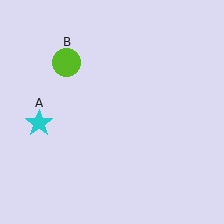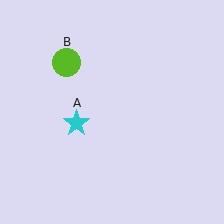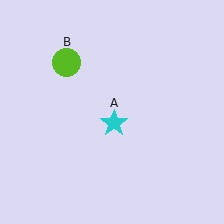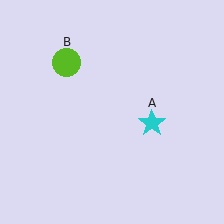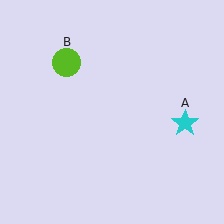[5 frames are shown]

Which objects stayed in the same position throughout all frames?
Lime circle (object B) remained stationary.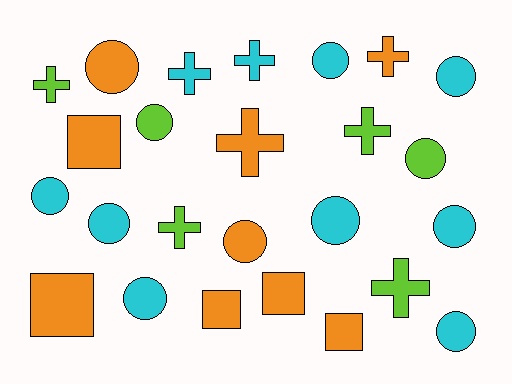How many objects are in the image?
There are 25 objects.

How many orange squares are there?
There are 5 orange squares.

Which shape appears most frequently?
Circle, with 12 objects.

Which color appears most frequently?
Cyan, with 10 objects.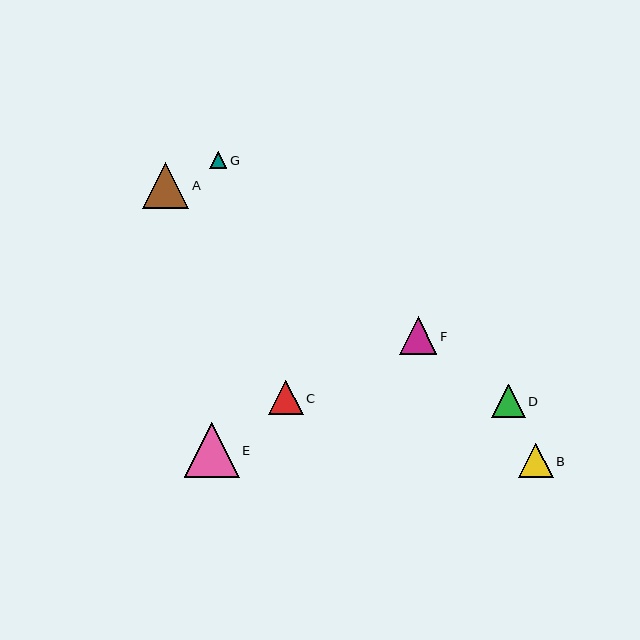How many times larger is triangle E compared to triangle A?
Triangle E is approximately 1.2 times the size of triangle A.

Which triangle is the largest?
Triangle E is the largest with a size of approximately 55 pixels.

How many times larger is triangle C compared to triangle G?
Triangle C is approximately 2.1 times the size of triangle G.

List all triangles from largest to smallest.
From largest to smallest: E, A, F, C, B, D, G.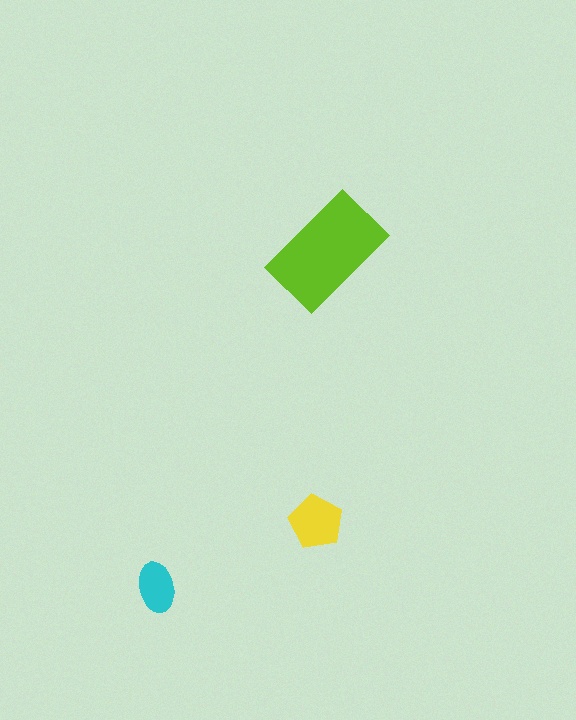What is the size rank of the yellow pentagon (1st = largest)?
2nd.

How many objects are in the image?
There are 3 objects in the image.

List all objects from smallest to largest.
The cyan ellipse, the yellow pentagon, the lime rectangle.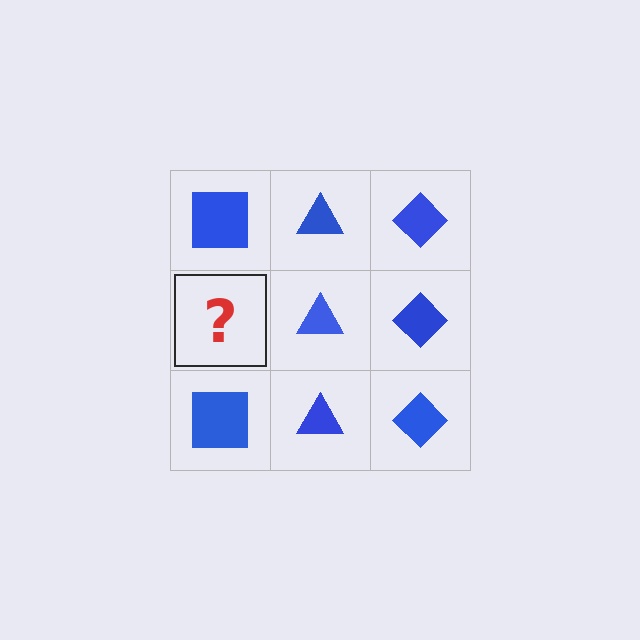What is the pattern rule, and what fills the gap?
The rule is that each column has a consistent shape. The gap should be filled with a blue square.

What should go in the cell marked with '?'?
The missing cell should contain a blue square.